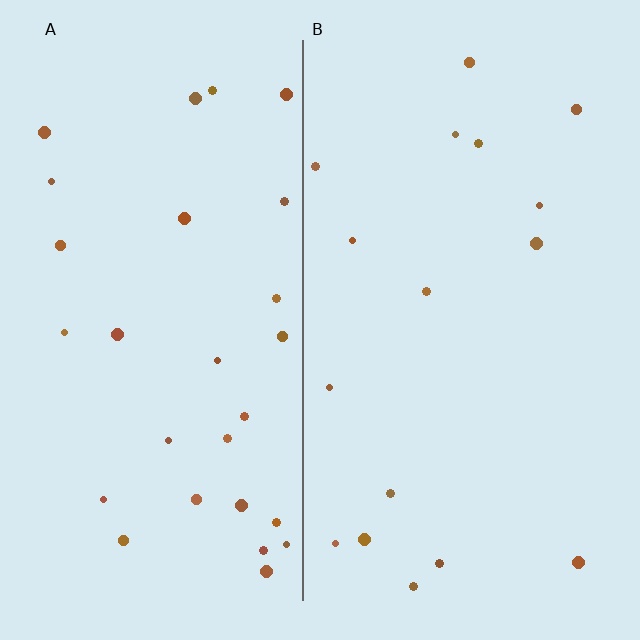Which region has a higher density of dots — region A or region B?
A (the left).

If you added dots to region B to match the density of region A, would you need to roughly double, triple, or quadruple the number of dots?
Approximately double.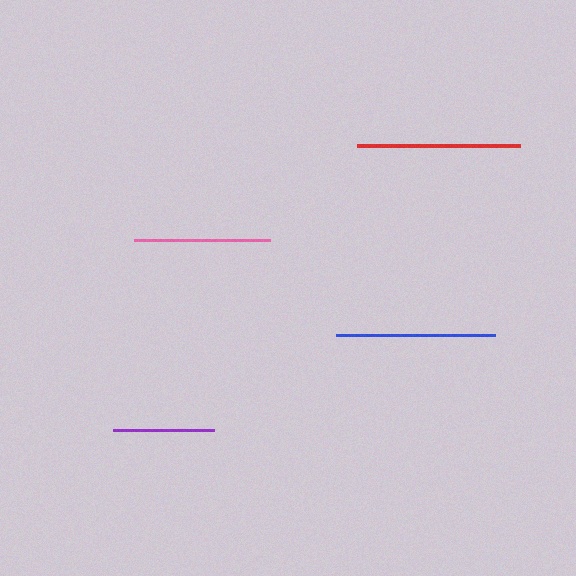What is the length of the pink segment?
The pink segment is approximately 135 pixels long.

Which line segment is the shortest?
The purple line is the shortest at approximately 102 pixels.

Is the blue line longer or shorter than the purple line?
The blue line is longer than the purple line.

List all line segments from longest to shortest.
From longest to shortest: red, blue, pink, purple.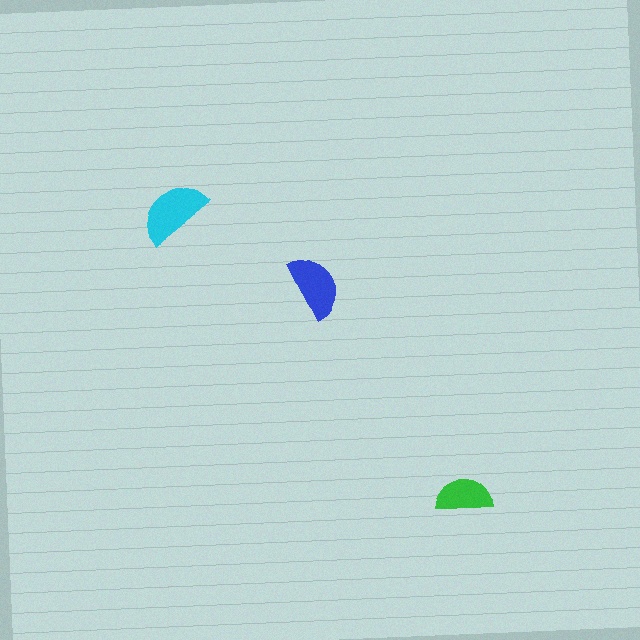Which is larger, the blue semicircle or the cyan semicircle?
The cyan one.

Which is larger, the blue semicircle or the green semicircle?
The blue one.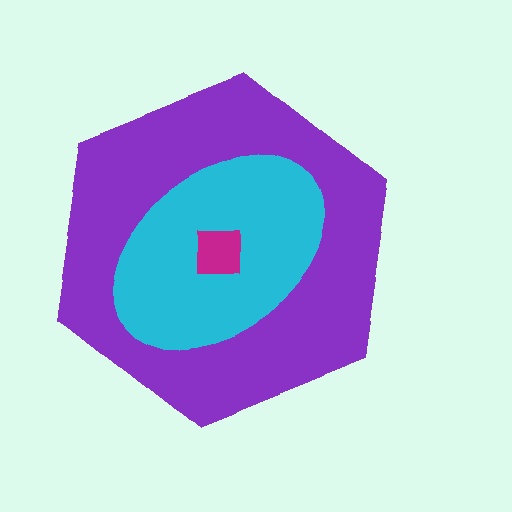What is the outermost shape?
The purple hexagon.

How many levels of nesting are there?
3.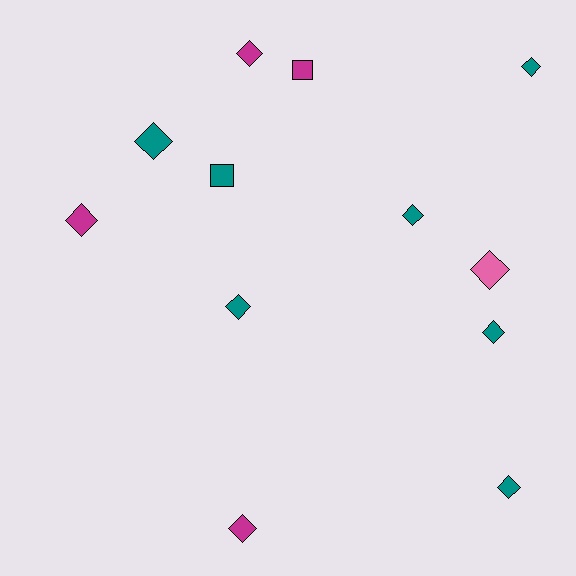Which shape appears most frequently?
Diamond, with 10 objects.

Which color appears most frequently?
Teal, with 7 objects.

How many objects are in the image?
There are 12 objects.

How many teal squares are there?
There is 1 teal square.